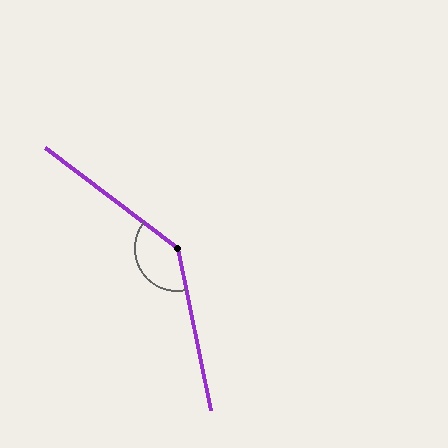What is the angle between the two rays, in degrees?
Approximately 139 degrees.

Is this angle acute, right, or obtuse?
It is obtuse.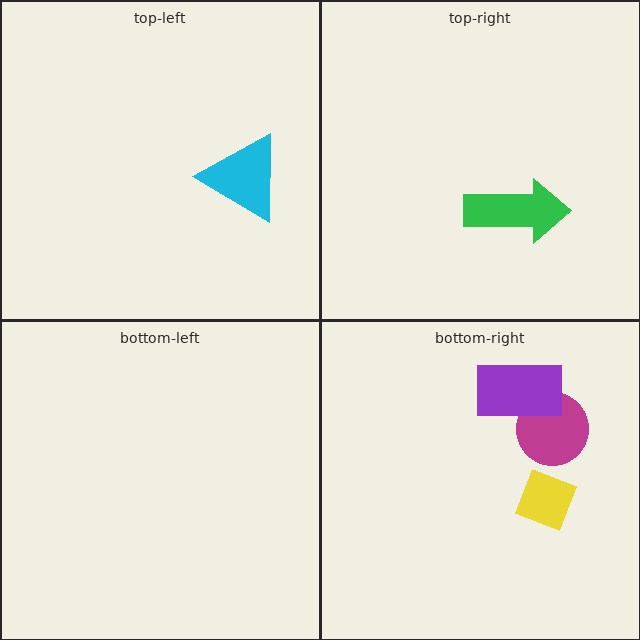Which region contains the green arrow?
The top-right region.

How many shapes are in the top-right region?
1.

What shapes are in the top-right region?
The green arrow.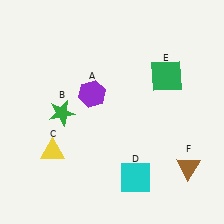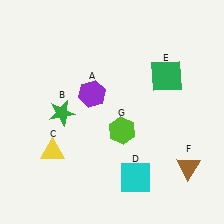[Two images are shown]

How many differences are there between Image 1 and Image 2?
There is 1 difference between the two images.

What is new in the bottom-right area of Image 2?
A lime hexagon (G) was added in the bottom-right area of Image 2.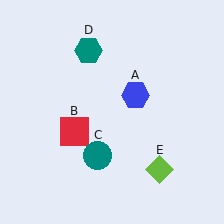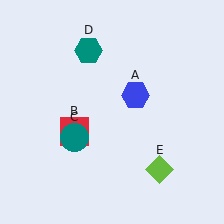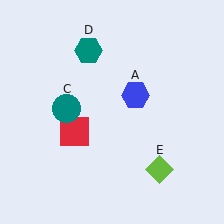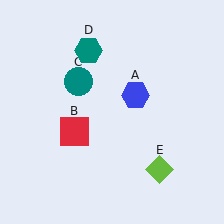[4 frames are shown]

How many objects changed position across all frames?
1 object changed position: teal circle (object C).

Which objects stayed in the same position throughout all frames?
Blue hexagon (object A) and red square (object B) and teal hexagon (object D) and lime diamond (object E) remained stationary.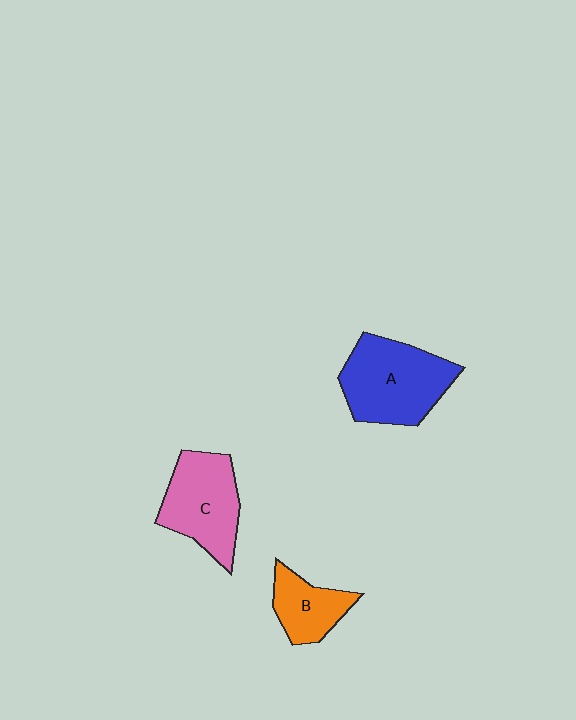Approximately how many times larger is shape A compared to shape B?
Approximately 1.9 times.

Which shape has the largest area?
Shape A (blue).